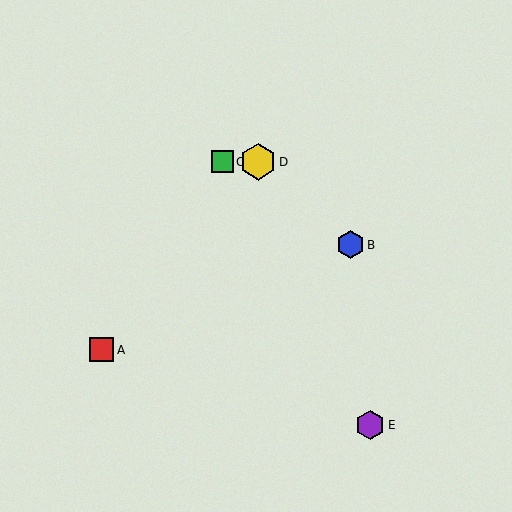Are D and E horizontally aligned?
No, D is at y≈162 and E is at y≈425.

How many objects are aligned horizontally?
2 objects (C, D) are aligned horizontally.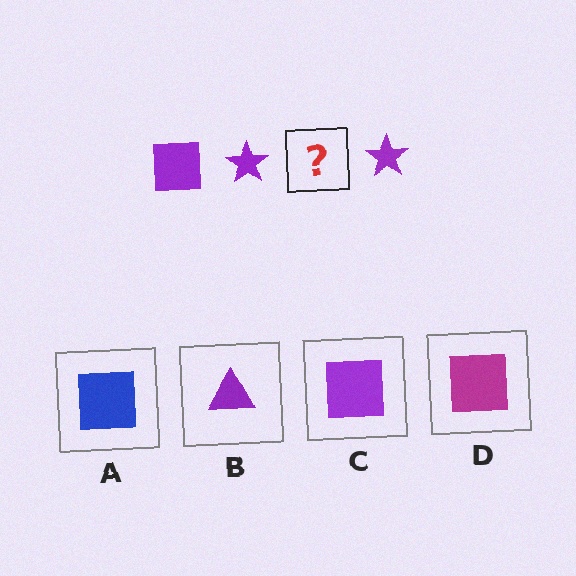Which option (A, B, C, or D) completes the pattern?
C.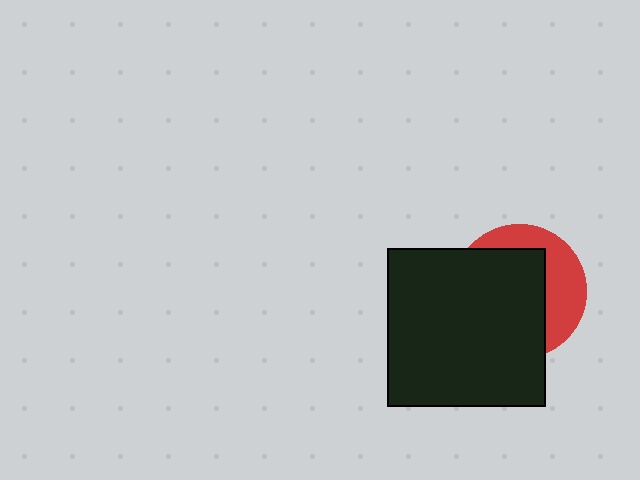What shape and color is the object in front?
The object in front is a black square.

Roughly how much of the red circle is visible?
A small part of it is visible (roughly 36%).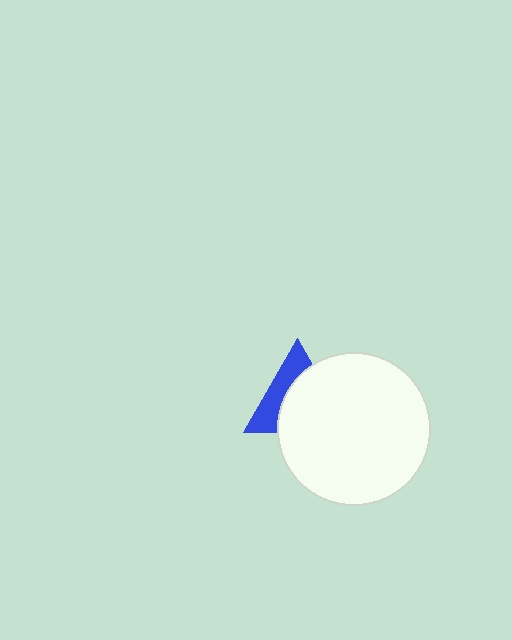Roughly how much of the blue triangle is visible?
A small part of it is visible (roughly 40%).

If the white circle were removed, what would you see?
You would see the complete blue triangle.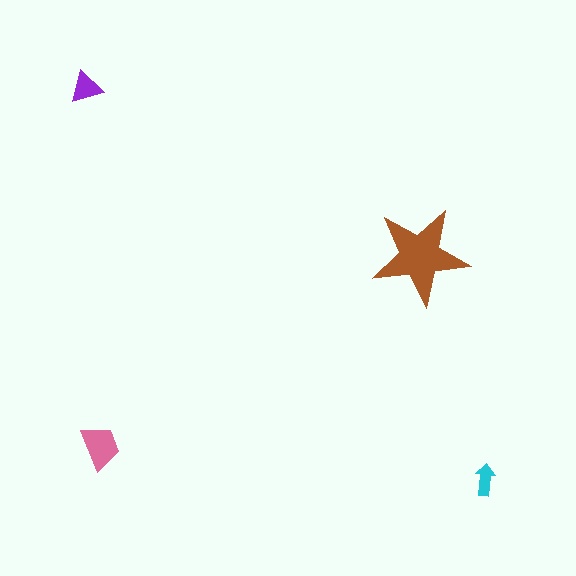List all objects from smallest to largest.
The cyan arrow, the purple triangle, the pink trapezoid, the brown star.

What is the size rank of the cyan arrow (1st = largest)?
4th.